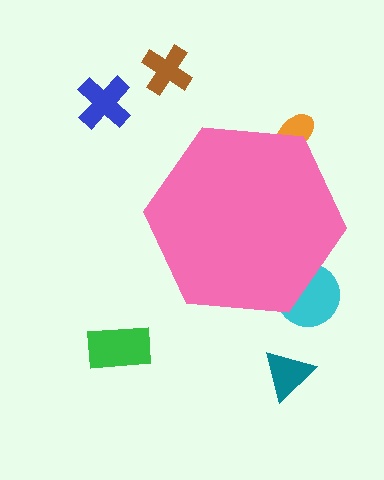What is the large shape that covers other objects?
A pink hexagon.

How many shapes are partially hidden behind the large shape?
2 shapes are partially hidden.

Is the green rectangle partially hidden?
No, the green rectangle is fully visible.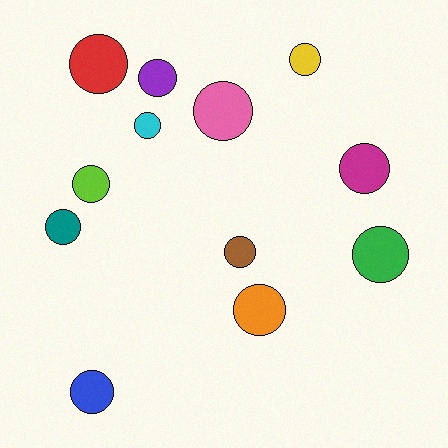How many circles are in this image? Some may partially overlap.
There are 12 circles.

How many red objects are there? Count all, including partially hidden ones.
There is 1 red object.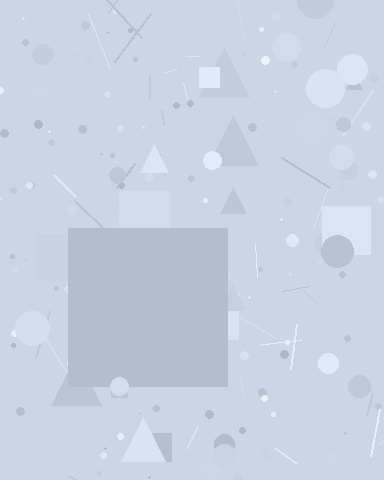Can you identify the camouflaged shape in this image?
The camouflaged shape is a square.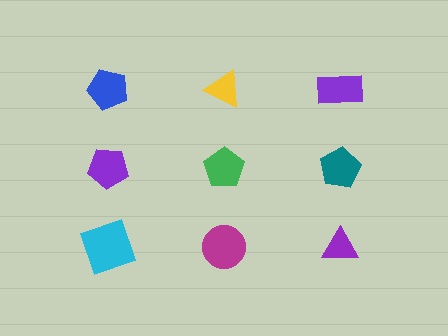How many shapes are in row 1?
3 shapes.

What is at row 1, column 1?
A blue pentagon.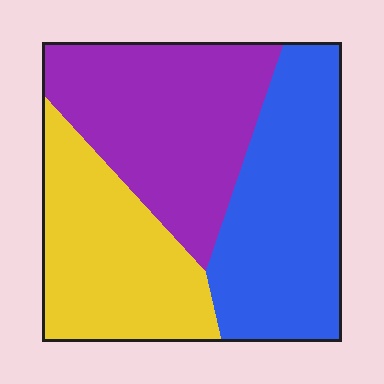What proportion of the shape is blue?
Blue covers around 35% of the shape.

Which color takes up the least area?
Yellow, at roughly 30%.